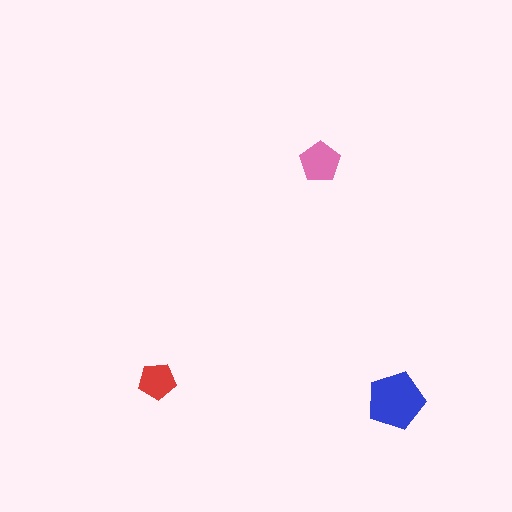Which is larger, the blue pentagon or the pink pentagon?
The blue one.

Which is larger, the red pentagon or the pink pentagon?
The pink one.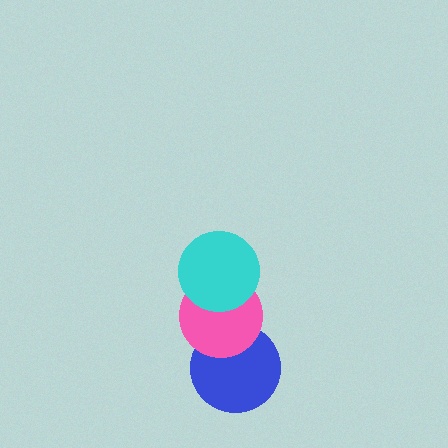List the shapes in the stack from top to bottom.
From top to bottom: the cyan circle, the pink circle, the blue circle.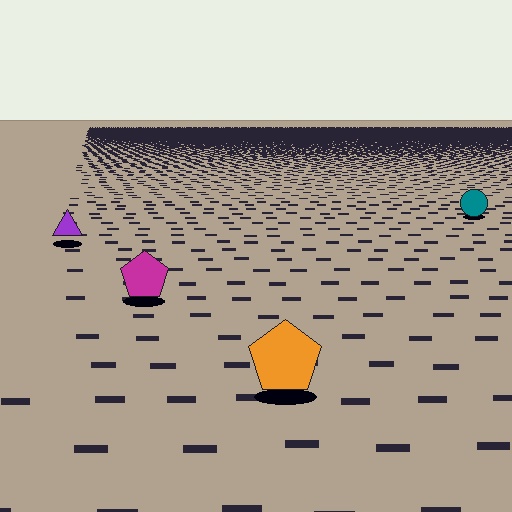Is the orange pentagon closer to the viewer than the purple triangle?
Yes. The orange pentagon is closer — you can tell from the texture gradient: the ground texture is coarser near it.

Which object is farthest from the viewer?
The teal circle is farthest from the viewer. It appears smaller and the ground texture around it is denser.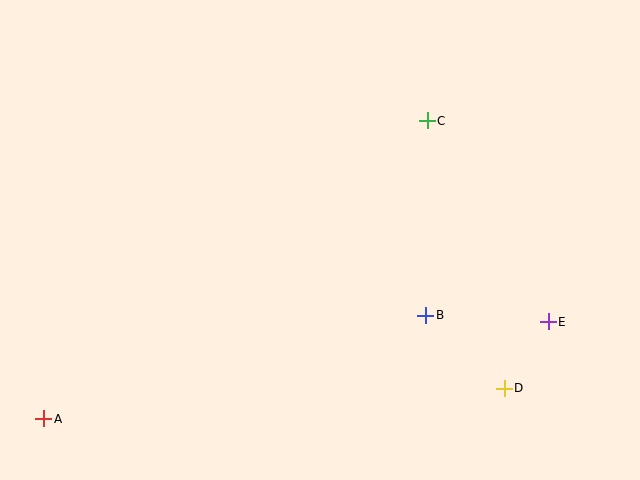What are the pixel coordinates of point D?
Point D is at (504, 388).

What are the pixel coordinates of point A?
Point A is at (44, 419).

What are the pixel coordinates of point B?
Point B is at (426, 315).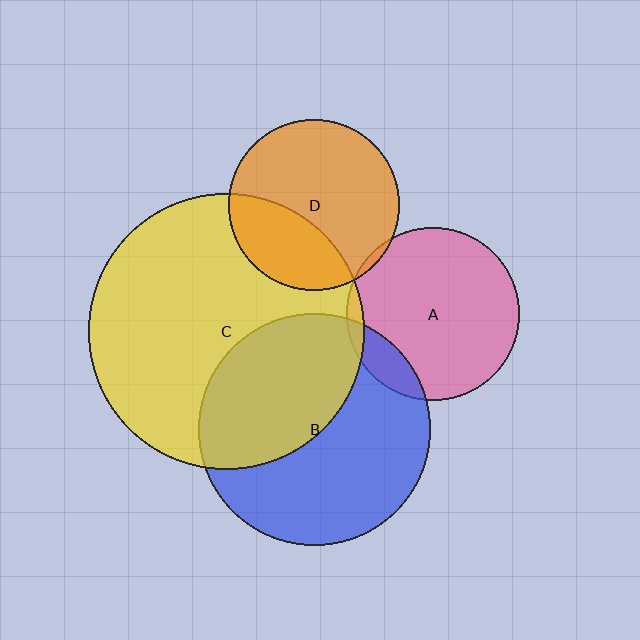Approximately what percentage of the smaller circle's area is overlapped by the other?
Approximately 5%.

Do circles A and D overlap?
Yes.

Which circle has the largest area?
Circle C (yellow).